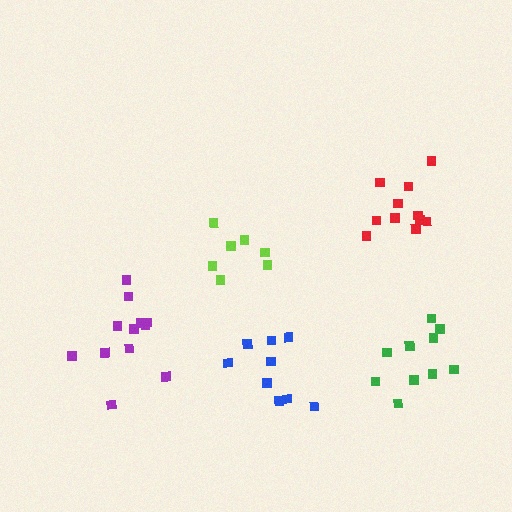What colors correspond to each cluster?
The clusters are colored: red, green, lime, purple, blue.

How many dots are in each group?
Group 1: 11 dots, Group 2: 10 dots, Group 3: 7 dots, Group 4: 12 dots, Group 5: 9 dots (49 total).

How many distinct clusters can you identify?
There are 5 distinct clusters.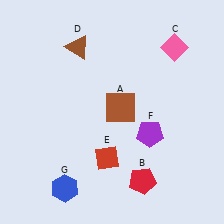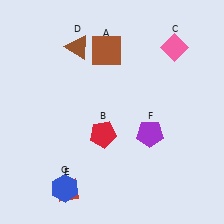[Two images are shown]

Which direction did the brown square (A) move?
The brown square (A) moved up.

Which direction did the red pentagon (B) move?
The red pentagon (B) moved up.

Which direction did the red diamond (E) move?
The red diamond (E) moved left.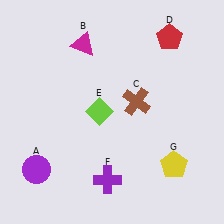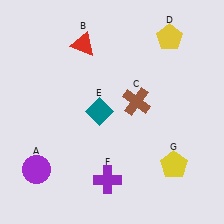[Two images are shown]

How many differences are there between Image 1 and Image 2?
There are 3 differences between the two images.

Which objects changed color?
B changed from magenta to red. D changed from red to yellow. E changed from lime to teal.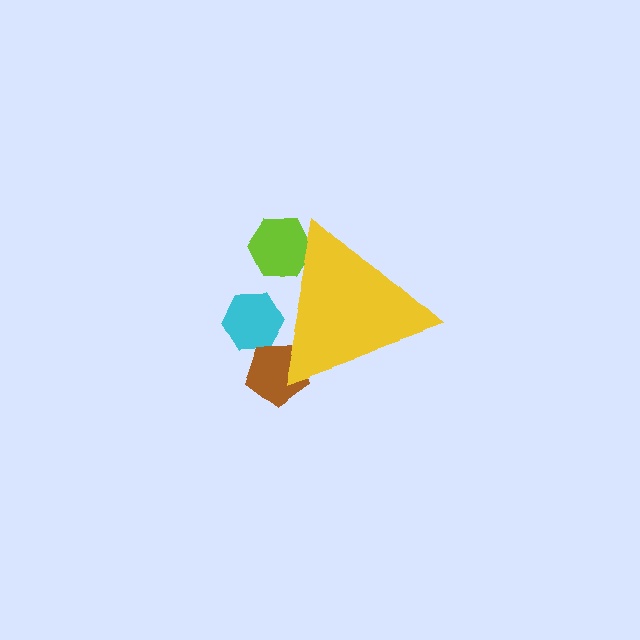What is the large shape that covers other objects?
A yellow triangle.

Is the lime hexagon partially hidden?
Yes, the lime hexagon is partially hidden behind the yellow triangle.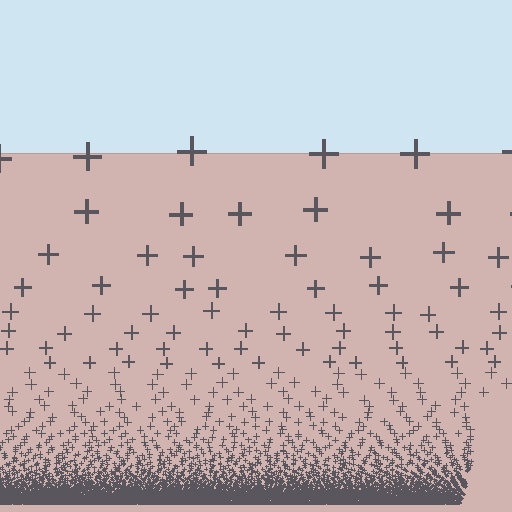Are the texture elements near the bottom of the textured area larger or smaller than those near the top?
Smaller. The gradient is inverted — elements near the bottom are smaller and denser.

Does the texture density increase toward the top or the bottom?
Density increases toward the bottom.